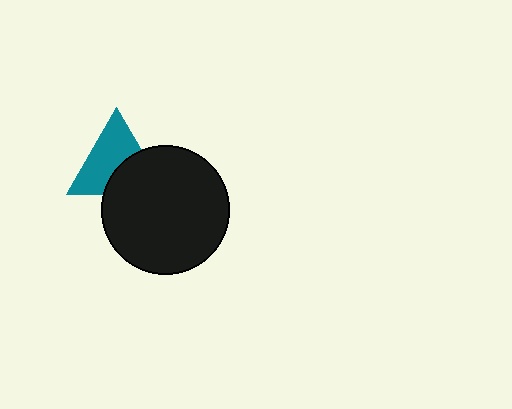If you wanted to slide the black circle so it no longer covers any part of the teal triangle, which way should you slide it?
Slide it down — that is the most direct way to separate the two shapes.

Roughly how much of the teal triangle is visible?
About half of it is visible (roughly 60%).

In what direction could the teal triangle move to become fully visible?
The teal triangle could move up. That would shift it out from behind the black circle entirely.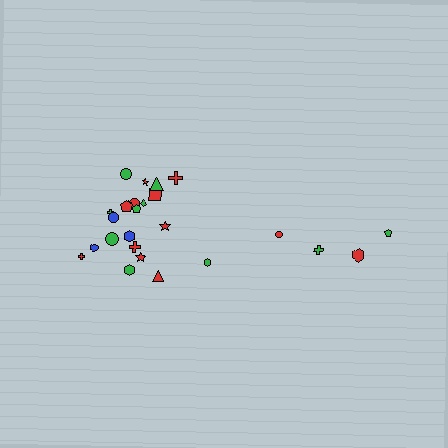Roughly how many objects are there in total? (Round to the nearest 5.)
Roughly 25 objects in total.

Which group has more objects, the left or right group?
The left group.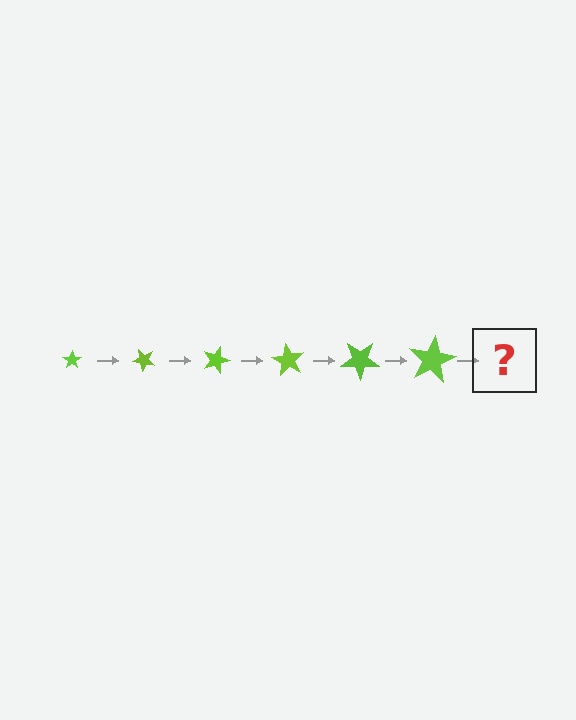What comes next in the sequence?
The next element should be a star, larger than the previous one and rotated 270 degrees from the start.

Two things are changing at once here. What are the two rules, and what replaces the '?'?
The two rules are that the star grows larger each step and it rotates 45 degrees each step. The '?' should be a star, larger than the previous one and rotated 270 degrees from the start.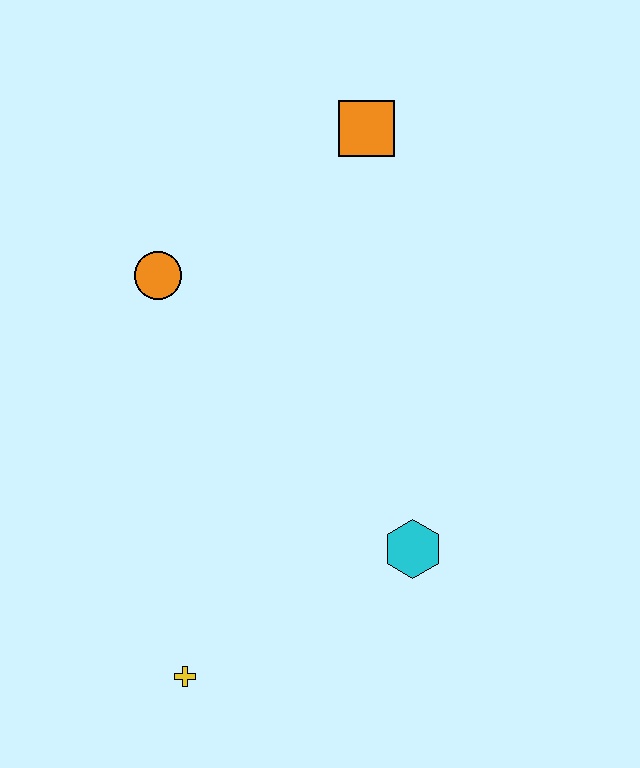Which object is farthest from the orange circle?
The yellow cross is farthest from the orange circle.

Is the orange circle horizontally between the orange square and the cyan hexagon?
No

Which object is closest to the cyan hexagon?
The yellow cross is closest to the cyan hexagon.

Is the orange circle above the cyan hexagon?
Yes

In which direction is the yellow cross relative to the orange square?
The yellow cross is below the orange square.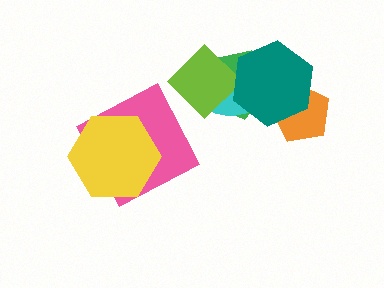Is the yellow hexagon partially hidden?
No, no other shape covers it.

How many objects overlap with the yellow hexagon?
1 object overlaps with the yellow hexagon.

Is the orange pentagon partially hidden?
Yes, it is partially covered by another shape.